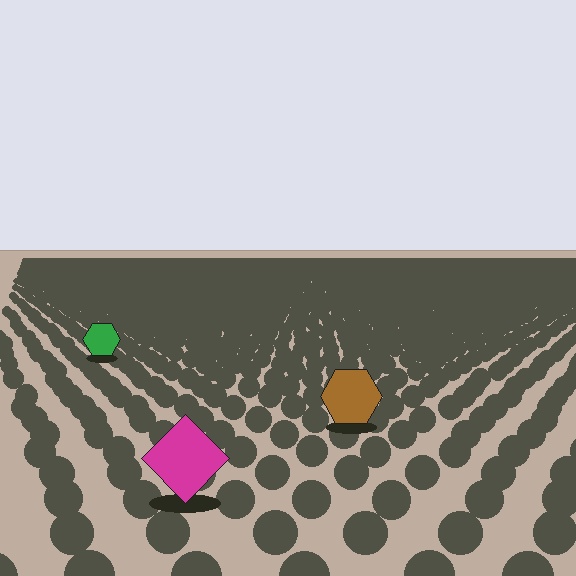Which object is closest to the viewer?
The magenta diamond is closest. The texture marks near it are larger and more spread out.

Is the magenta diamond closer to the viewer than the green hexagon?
Yes. The magenta diamond is closer — you can tell from the texture gradient: the ground texture is coarser near it.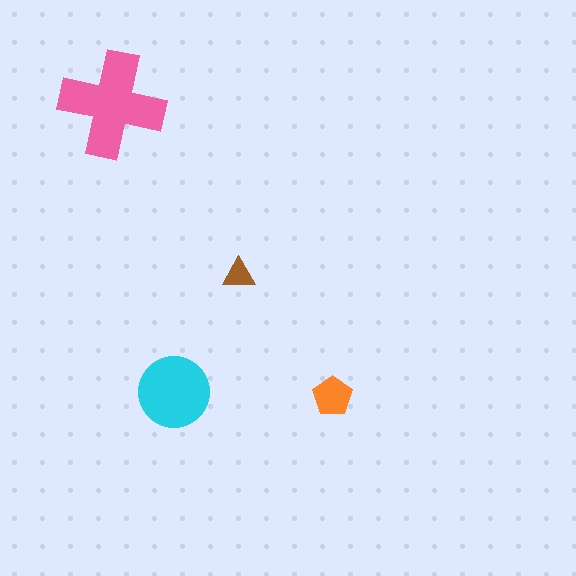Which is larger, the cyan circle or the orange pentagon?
The cyan circle.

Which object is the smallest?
The brown triangle.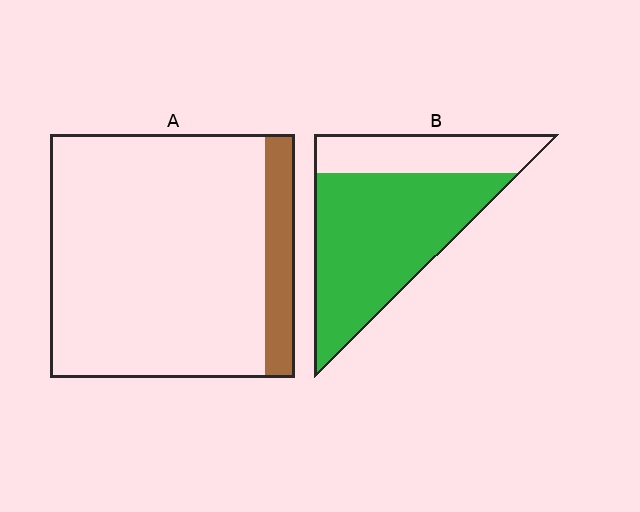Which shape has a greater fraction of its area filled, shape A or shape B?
Shape B.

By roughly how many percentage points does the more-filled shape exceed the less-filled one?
By roughly 60 percentage points (B over A).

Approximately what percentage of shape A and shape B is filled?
A is approximately 10% and B is approximately 70%.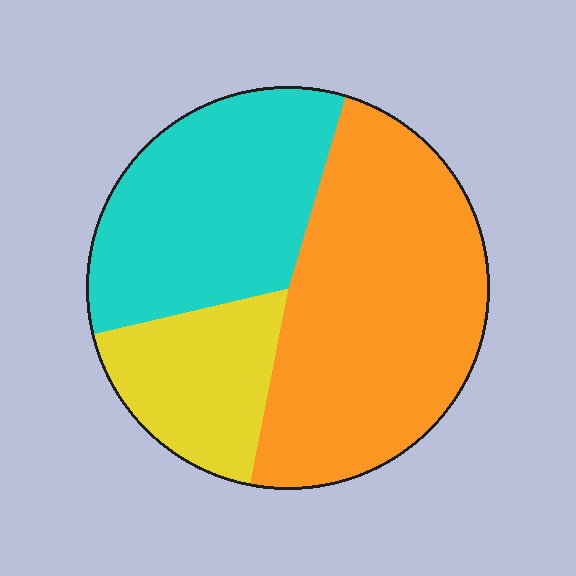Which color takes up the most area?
Orange, at roughly 50%.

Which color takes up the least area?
Yellow, at roughly 20%.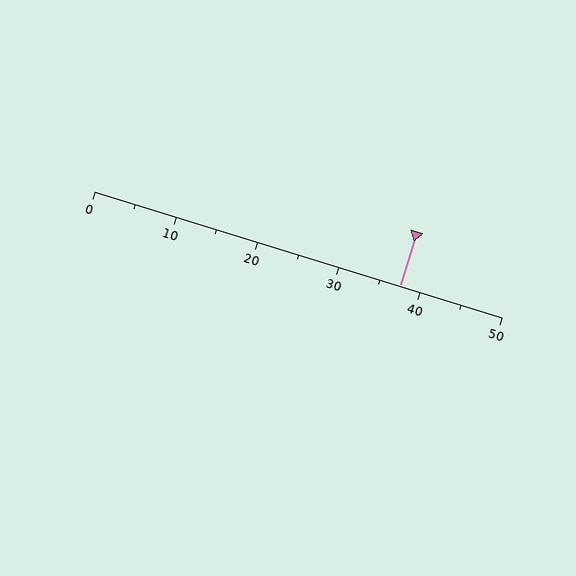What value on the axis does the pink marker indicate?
The marker indicates approximately 37.5.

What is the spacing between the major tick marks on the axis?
The major ticks are spaced 10 apart.